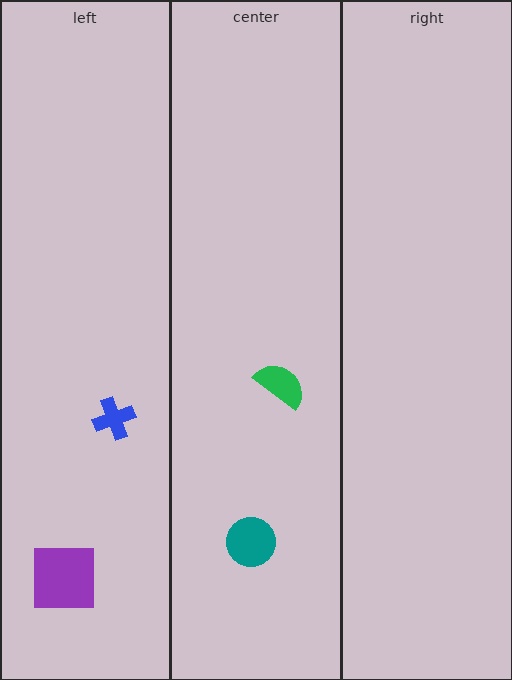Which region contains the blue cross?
The left region.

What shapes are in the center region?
The green semicircle, the teal circle.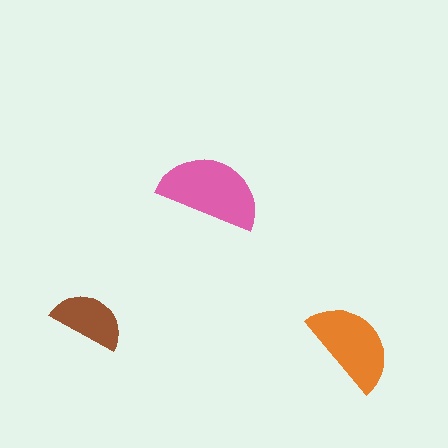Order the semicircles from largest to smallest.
the pink one, the orange one, the brown one.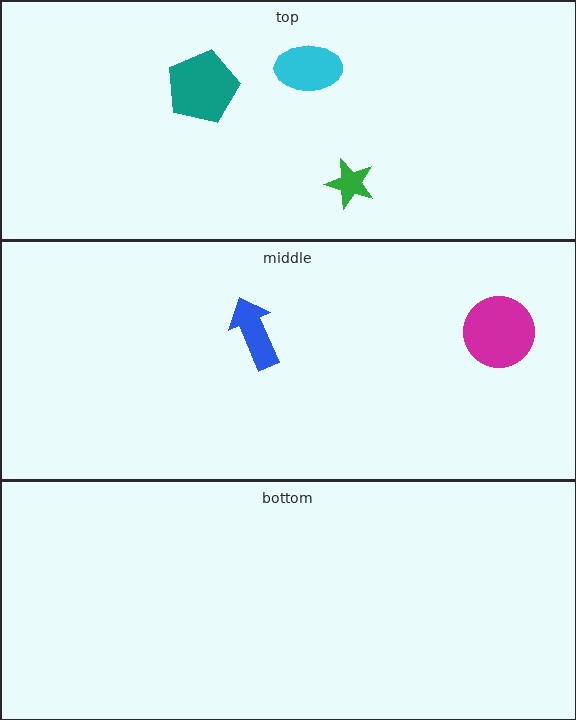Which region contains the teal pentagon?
The top region.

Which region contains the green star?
The top region.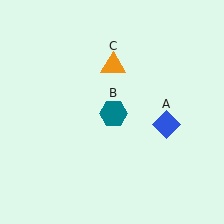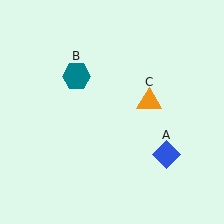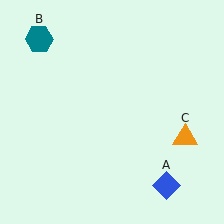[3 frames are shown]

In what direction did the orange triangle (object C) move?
The orange triangle (object C) moved down and to the right.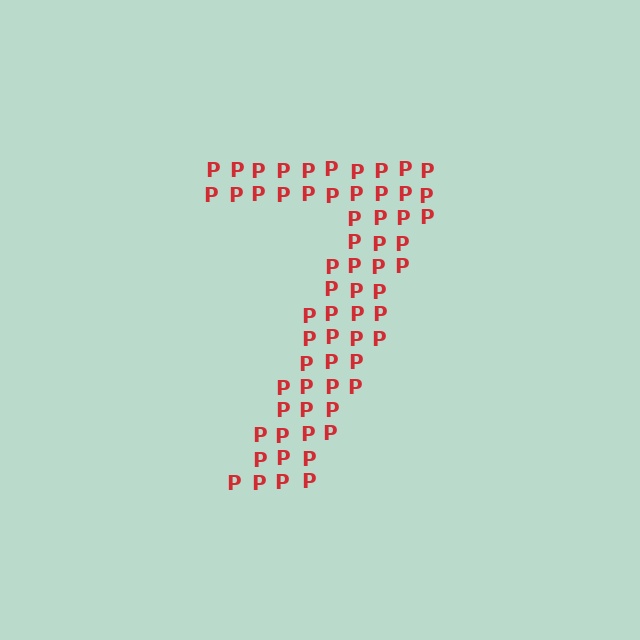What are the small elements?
The small elements are letter P's.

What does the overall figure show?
The overall figure shows the digit 7.